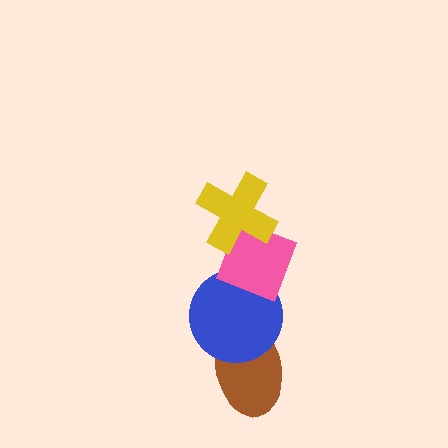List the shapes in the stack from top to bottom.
From top to bottom: the yellow cross, the pink diamond, the blue circle, the brown ellipse.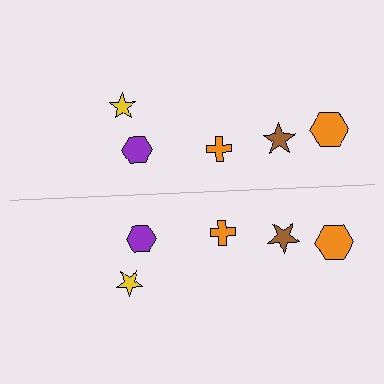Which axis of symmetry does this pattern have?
The pattern has a horizontal axis of symmetry running through the center of the image.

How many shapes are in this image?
There are 10 shapes in this image.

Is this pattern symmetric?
Yes, this pattern has bilateral (reflection) symmetry.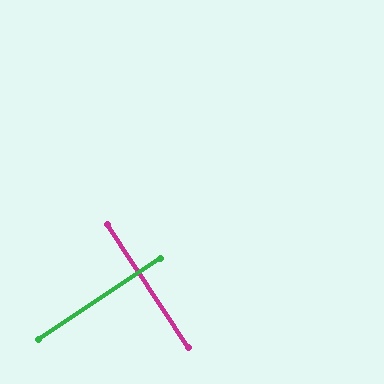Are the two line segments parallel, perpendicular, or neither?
Perpendicular — they meet at approximately 90°.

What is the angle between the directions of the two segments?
Approximately 90 degrees.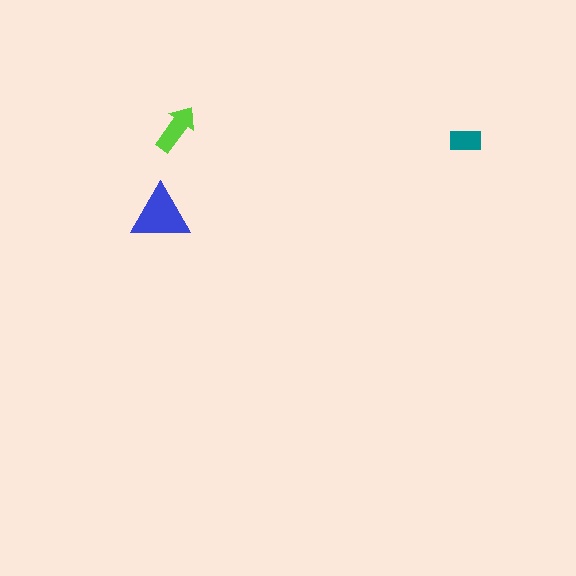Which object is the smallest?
The teal rectangle.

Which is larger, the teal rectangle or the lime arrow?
The lime arrow.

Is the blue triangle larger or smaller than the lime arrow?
Larger.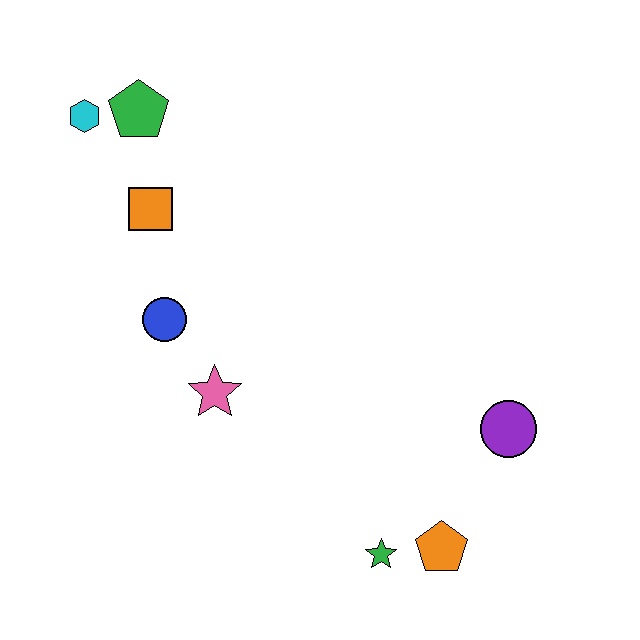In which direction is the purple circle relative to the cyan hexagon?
The purple circle is to the right of the cyan hexagon.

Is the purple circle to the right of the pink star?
Yes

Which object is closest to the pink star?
The blue circle is closest to the pink star.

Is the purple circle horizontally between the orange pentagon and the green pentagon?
No